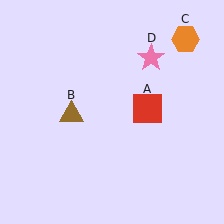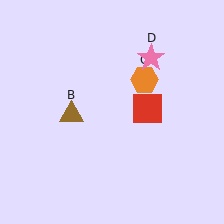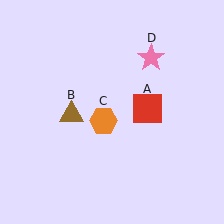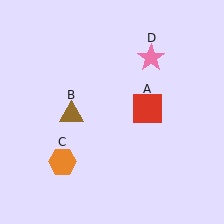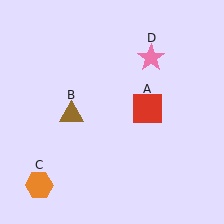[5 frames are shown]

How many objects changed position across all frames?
1 object changed position: orange hexagon (object C).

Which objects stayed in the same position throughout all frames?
Red square (object A) and brown triangle (object B) and pink star (object D) remained stationary.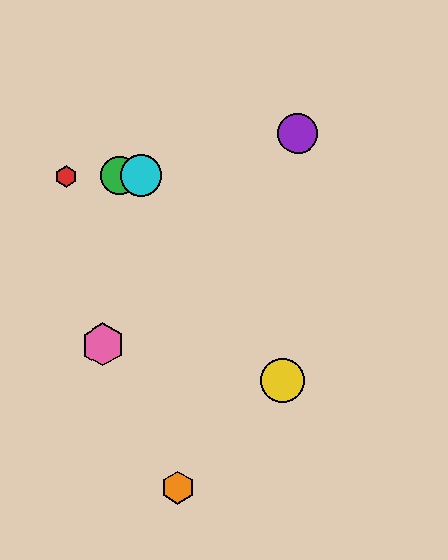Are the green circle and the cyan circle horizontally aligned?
Yes, both are at y≈176.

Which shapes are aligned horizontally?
The red hexagon, the blue hexagon, the green circle, the cyan circle are aligned horizontally.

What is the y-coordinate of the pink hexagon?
The pink hexagon is at y≈345.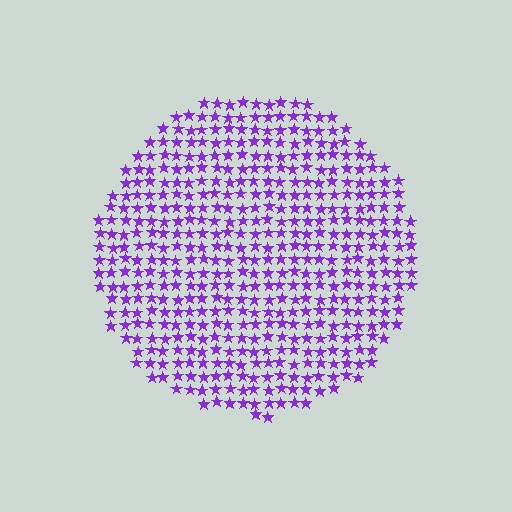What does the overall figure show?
The overall figure shows a circle.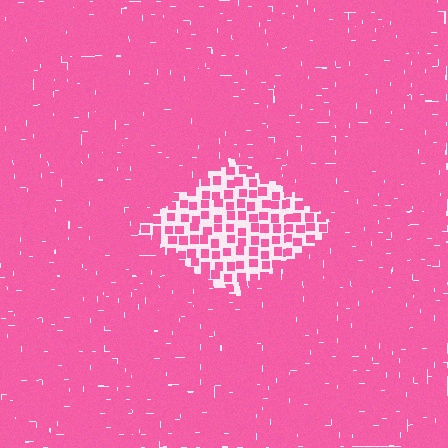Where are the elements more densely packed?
The elements are more densely packed outside the diamond boundary.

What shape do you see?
I see a diamond.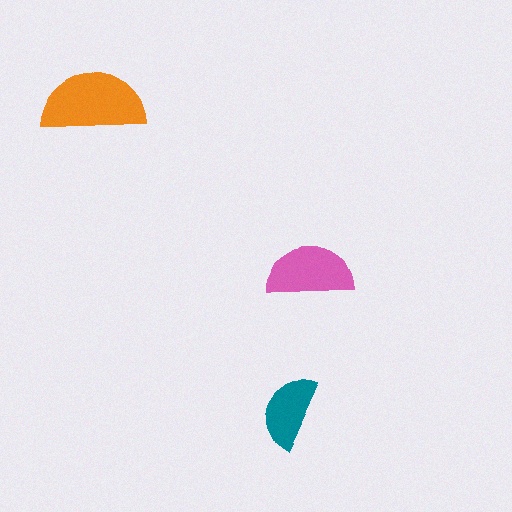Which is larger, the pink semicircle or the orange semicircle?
The orange one.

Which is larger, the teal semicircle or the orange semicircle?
The orange one.